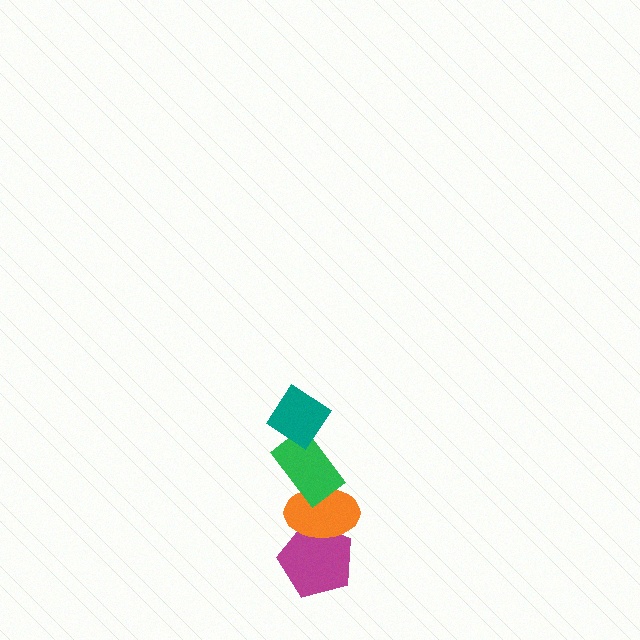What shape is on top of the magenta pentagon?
The orange ellipse is on top of the magenta pentagon.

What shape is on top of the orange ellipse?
The green rectangle is on top of the orange ellipse.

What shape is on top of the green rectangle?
The teal diamond is on top of the green rectangle.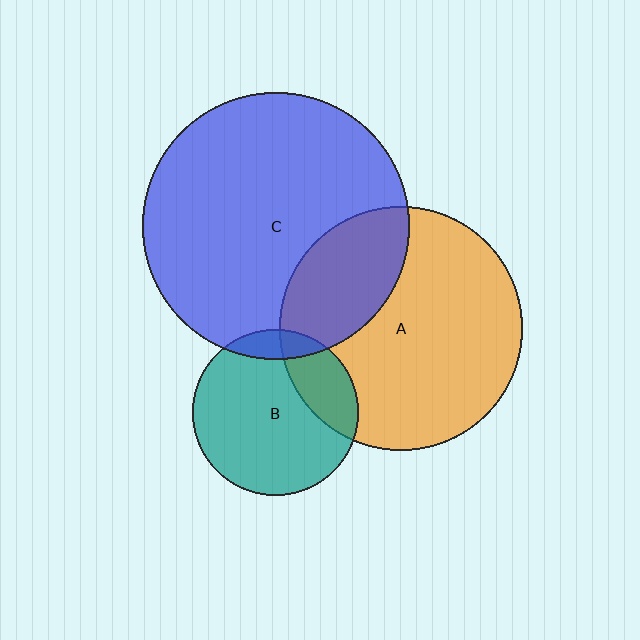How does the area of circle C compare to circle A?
Approximately 1.2 times.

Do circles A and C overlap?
Yes.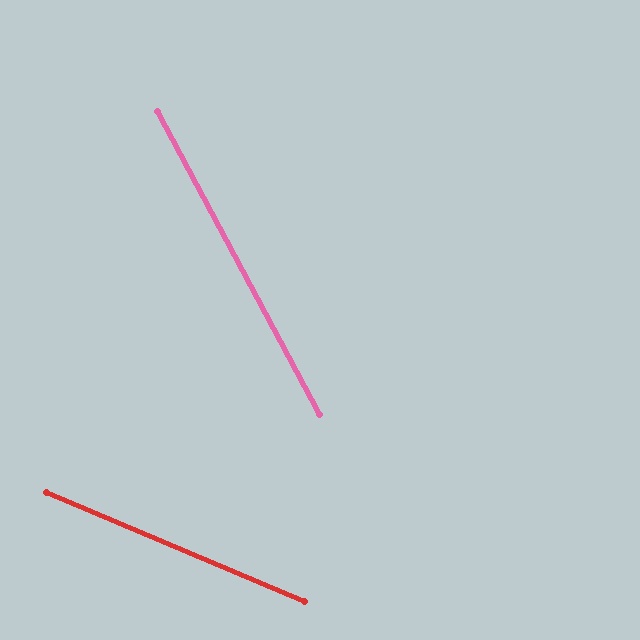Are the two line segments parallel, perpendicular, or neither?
Neither parallel nor perpendicular — they differ by about 39°.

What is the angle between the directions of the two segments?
Approximately 39 degrees.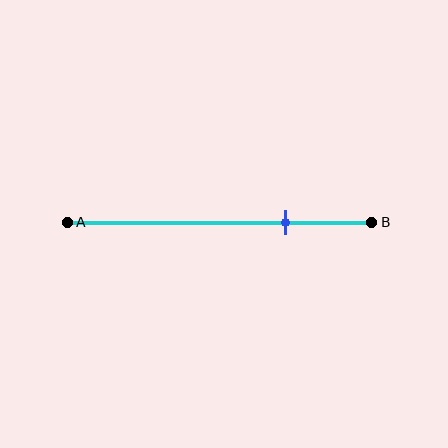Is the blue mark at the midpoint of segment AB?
No, the mark is at about 70% from A, not at the 50% midpoint.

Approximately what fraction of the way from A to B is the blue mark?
The blue mark is approximately 70% of the way from A to B.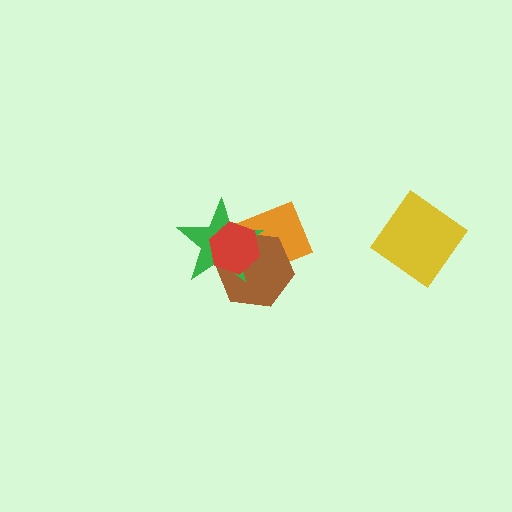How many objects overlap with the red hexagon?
3 objects overlap with the red hexagon.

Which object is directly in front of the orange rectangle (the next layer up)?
The brown hexagon is directly in front of the orange rectangle.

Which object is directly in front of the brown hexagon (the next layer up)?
The green star is directly in front of the brown hexagon.